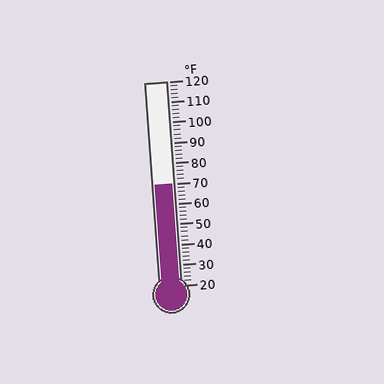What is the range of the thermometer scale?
The thermometer scale ranges from 20°F to 120°F.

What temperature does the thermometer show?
The thermometer shows approximately 70°F.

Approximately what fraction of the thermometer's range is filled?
The thermometer is filled to approximately 50% of its range.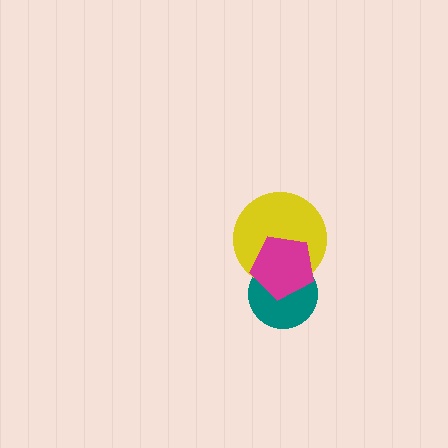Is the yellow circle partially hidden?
Yes, it is partially covered by another shape.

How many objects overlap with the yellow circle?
2 objects overlap with the yellow circle.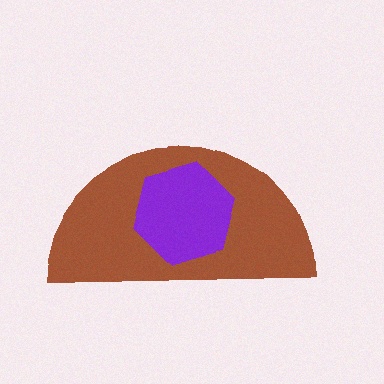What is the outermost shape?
The brown semicircle.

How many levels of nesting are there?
2.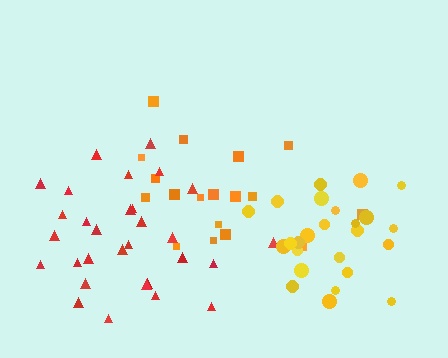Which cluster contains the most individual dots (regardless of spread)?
Red (30).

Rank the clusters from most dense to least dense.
yellow, red, orange.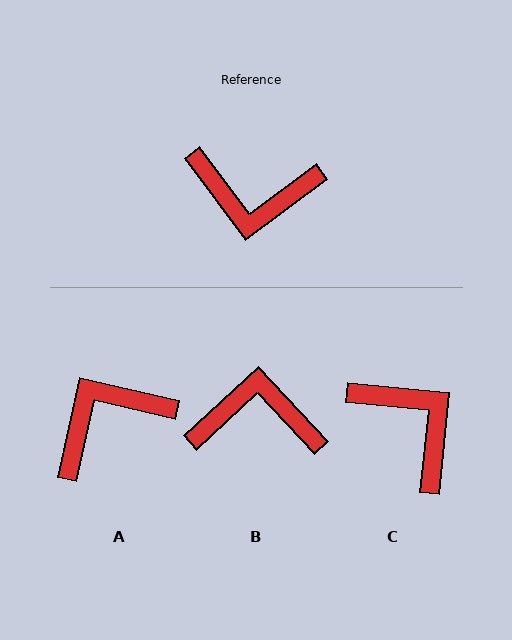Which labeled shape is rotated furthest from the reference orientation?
B, about 174 degrees away.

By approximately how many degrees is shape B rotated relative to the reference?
Approximately 174 degrees clockwise.